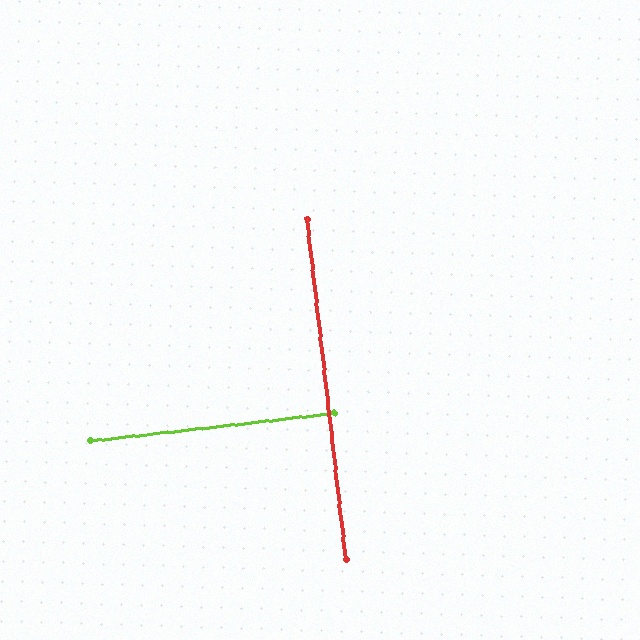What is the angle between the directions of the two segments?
Approximately 90 degrees.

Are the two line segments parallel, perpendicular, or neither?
Perpendicular — they meet at approximately 90°.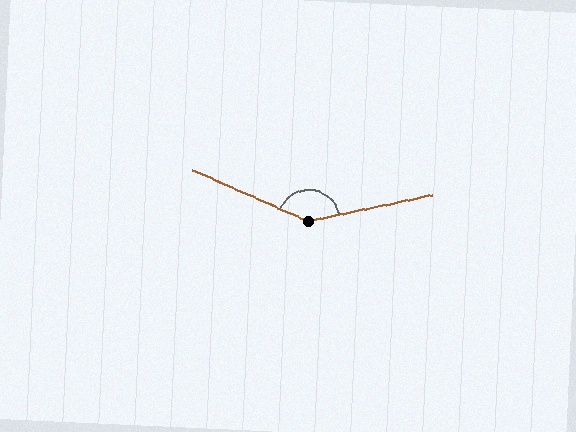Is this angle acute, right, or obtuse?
It is obtuse.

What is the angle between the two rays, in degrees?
Approximately 145 degrees.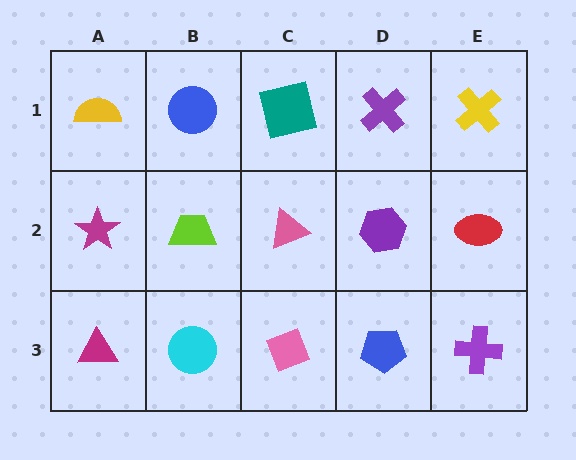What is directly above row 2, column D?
A purple cross.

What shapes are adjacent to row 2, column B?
A blue circle (row 1, column B), a cyan circle (row 3, column B), a magenta star (row 2, column A), a pink triangle (row 2, column C).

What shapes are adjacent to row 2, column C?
A teal square (row 1, column C), a pink diamond (row 3, column C), a lime trapezoid (row 2, column B), a purple hexagon (row 2, column D).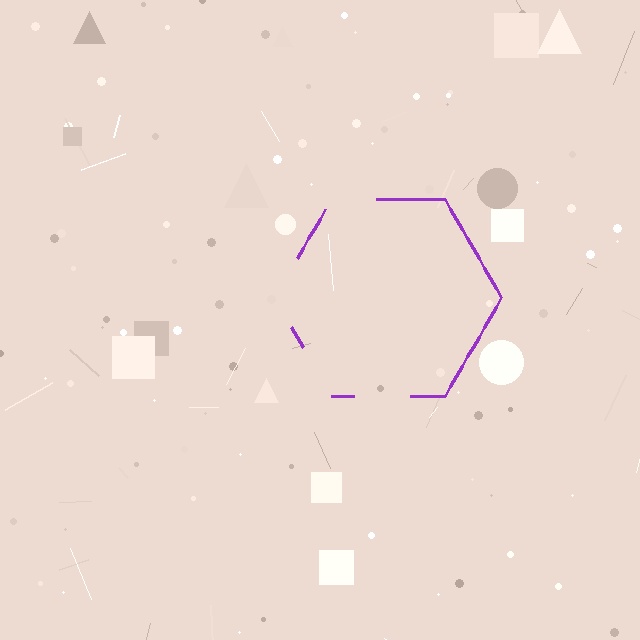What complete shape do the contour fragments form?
The contour fragments form a hexagon.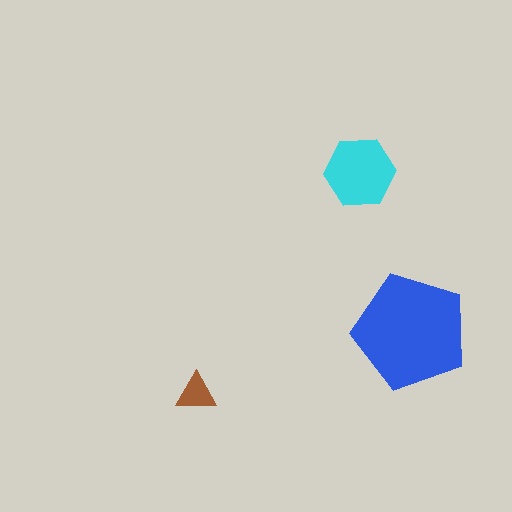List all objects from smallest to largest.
The brown triangle, the cyan hexagon, the blue pentagon.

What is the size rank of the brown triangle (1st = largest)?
3rd.